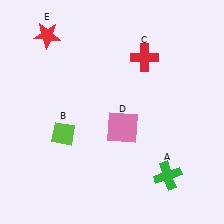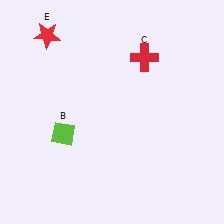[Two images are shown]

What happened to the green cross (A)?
The green cross (A) was removed in Image 2. It was in the bottom-right area of Image 1.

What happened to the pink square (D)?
The pink square (D) was removed in Image 2. It was in the bottom-right area of Image 1.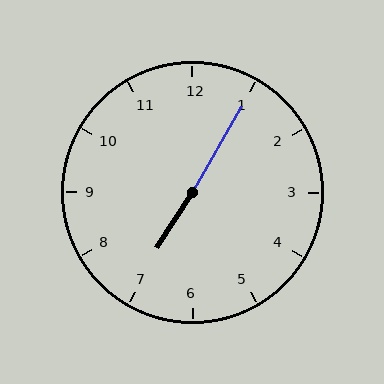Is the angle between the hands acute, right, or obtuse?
It is obtuse.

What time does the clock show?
7:05.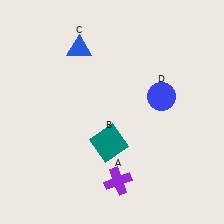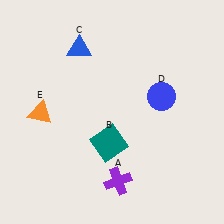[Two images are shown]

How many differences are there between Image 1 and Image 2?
There is 1 difference between the two images.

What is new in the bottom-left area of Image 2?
An orange triangle (E) was added in the bottom-left area of Image 2.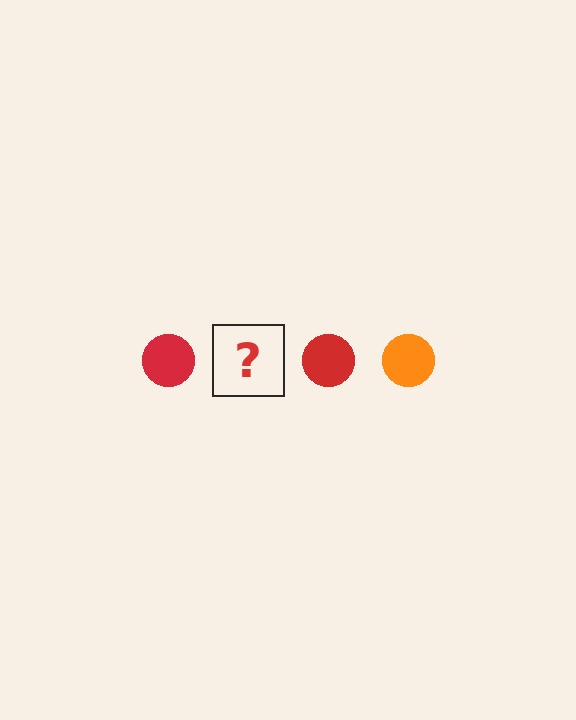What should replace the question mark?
The question mark should be replaced with an orange circle.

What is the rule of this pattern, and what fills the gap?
The rule is that the pattern cycles through red, orange circles. The gap should be filled with an orange circle.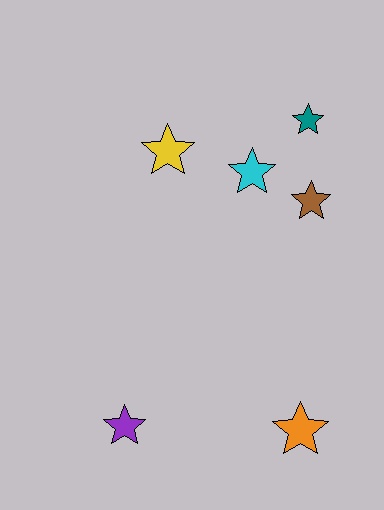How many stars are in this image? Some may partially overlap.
There are 6 stars.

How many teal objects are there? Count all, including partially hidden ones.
There is 1 teal object.